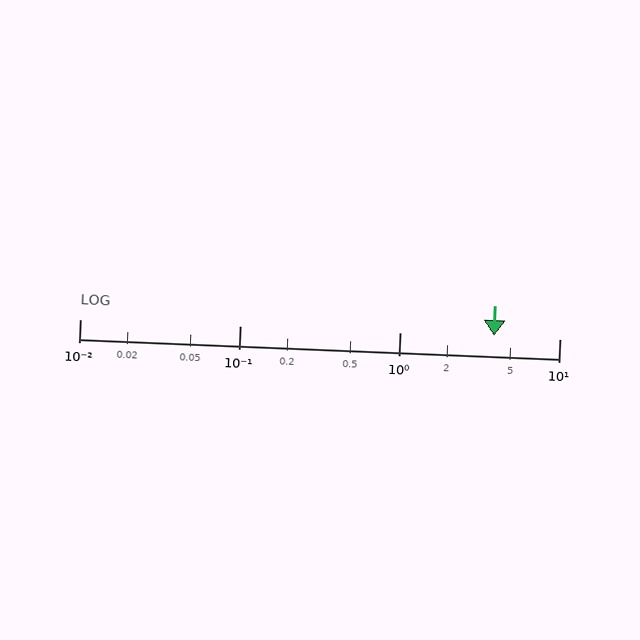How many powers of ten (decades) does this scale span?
The scale spans 3 decades, from 0.01 to 10.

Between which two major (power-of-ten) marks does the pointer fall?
The pointer is between 1 and 10.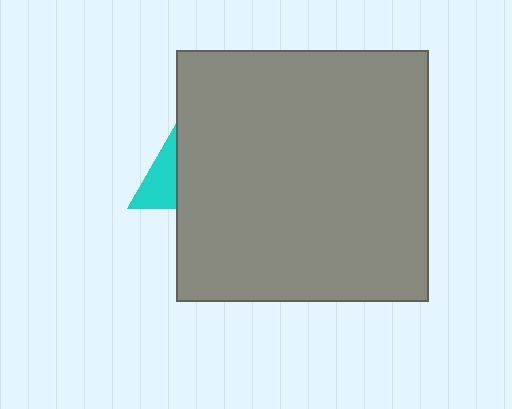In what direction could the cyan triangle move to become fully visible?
The cyan triangle could move left. That would shift it out from behind the gray rectangle entirely.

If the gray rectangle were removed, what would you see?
You would see the complete cyan triangle.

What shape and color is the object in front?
The object in front is a gray rectangle.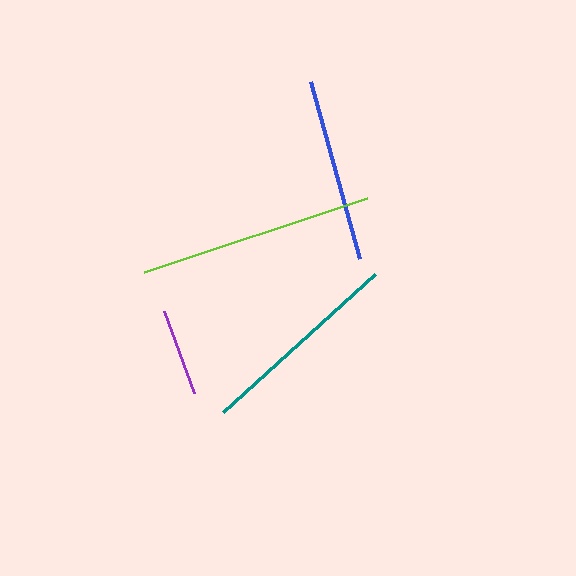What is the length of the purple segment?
The purple segment is approximately 87 pixels long.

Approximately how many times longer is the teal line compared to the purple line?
The teal line is approximately 2.3 times the length of the purple line.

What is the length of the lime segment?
The lime segment is approximately 235 pixels long.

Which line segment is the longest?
The lime line is the longest at approximately 235 pixels.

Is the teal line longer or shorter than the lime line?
The lime line is longer than the teal line.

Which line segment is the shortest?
The purple line is the shortest at approximately 87 pixels.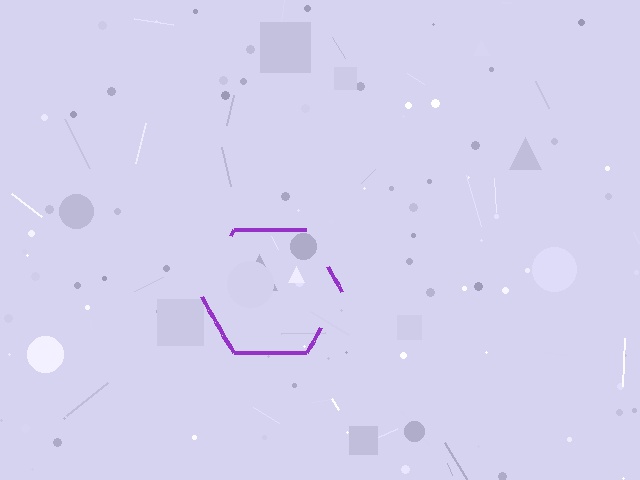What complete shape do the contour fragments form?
The contour fragments form a hexagon.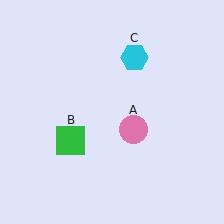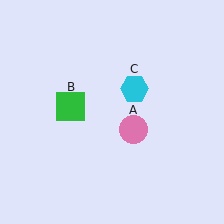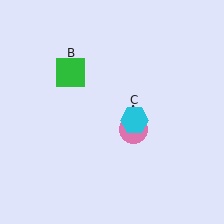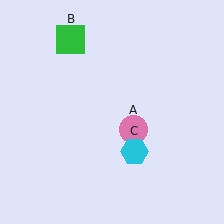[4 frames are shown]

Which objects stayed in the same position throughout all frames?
Pink circle (object A) remained stationary.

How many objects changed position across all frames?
2 objects changed position: green square (object B), cyan hexagon (object C).